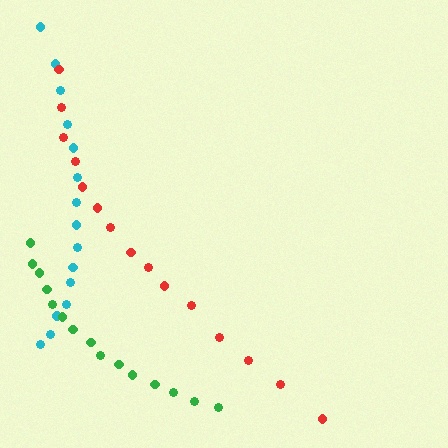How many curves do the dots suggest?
There are 3 distinct paths.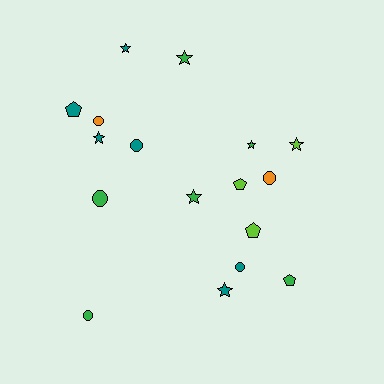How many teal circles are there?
There are 2 teal circles.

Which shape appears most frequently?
Star, with 7 objects.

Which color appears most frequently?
Green, with 6 objects.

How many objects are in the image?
There are 17 objects.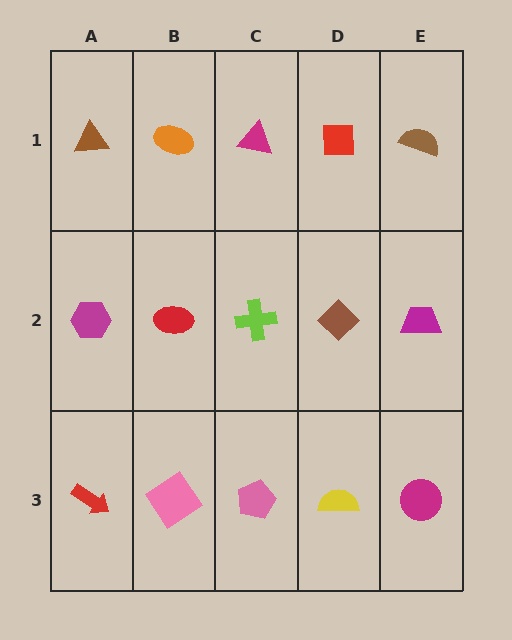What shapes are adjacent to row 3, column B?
A red ellipse (row 2, column B), a red arrow (row 3, column A), a pink pentagon (row 3, column C).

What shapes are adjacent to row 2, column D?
A red square (row 1, column D), a yellow semicircle (row 3, column D), a lime cross (row 2, column C), a magenta trapezoid (row 2, column E).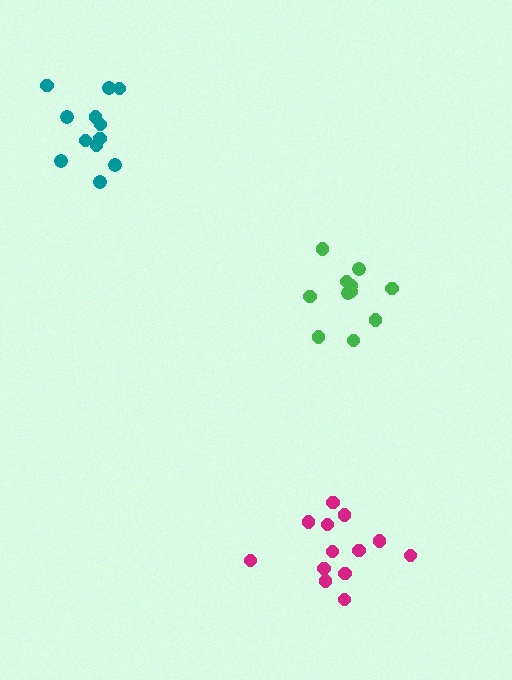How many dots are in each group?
Group 1: 13 dots, Group 2: 11 dots, Group 3: 12 dots (36 total).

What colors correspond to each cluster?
The clusters are colored: magenta, green, teal.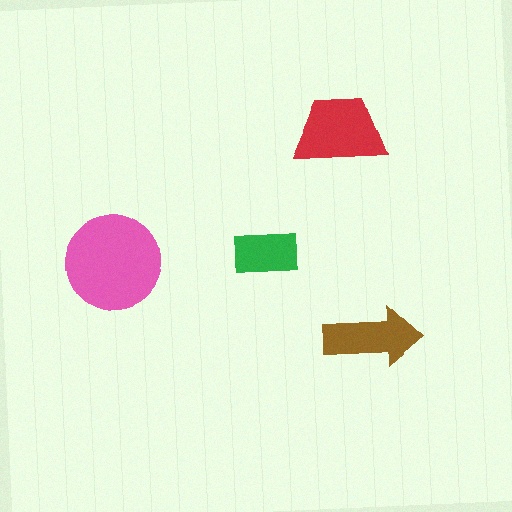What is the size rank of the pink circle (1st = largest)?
1st.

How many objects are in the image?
There are 4 objects in the image.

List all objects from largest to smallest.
The pink circle, the red trapezoid, the brown arrow, the green rectangle.